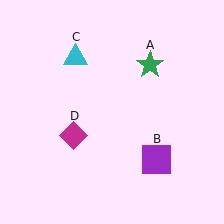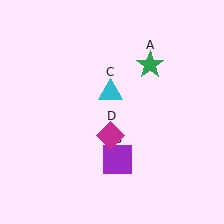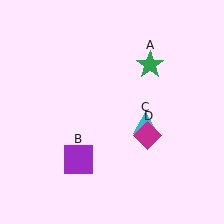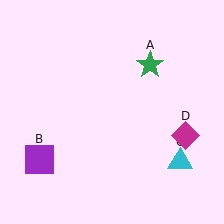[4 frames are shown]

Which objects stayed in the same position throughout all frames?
Green star (object A) remained stationary.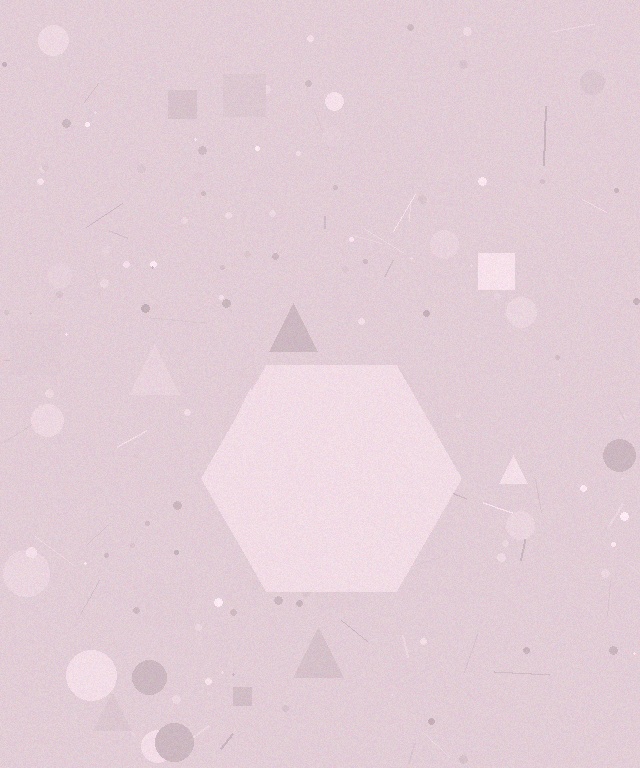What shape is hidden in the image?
A hexagon is hidden in the image.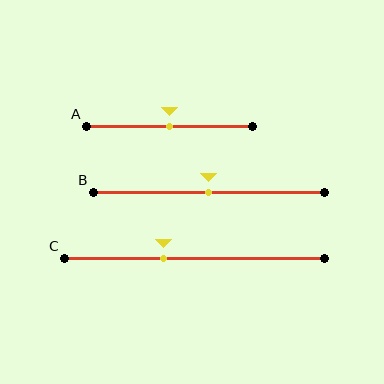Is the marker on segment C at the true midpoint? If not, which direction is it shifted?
No, the marker on segment C is shifted to the left by about 12% of the segment length.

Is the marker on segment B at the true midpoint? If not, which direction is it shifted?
Yes, the marker on segment B is at the true midpoint.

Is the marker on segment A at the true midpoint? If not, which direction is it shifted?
Yes, the marker on segment A is at the true midpoint.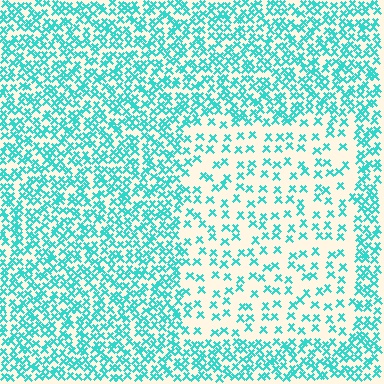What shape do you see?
I see a rectangle.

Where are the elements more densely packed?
The elements are more densely packed outside the rectangle boundary.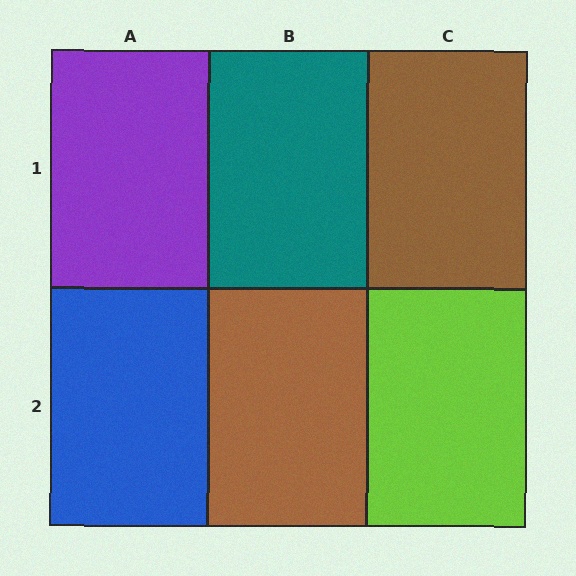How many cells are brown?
2 cells are brown.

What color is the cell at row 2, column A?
Blue.